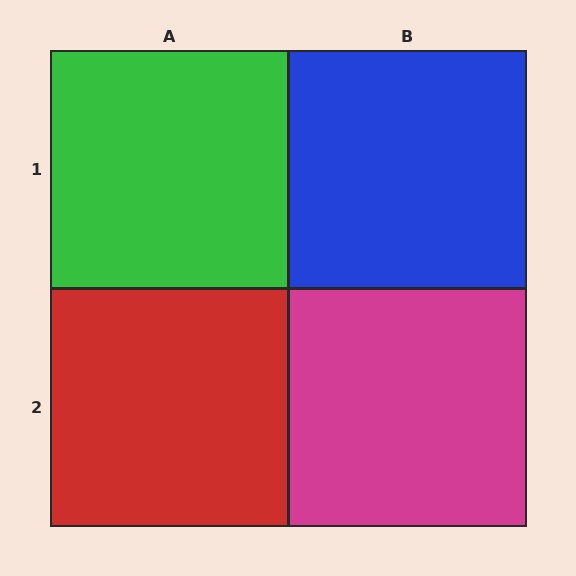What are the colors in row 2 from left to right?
Red, magenta.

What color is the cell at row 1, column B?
Blue.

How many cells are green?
1 cell is green.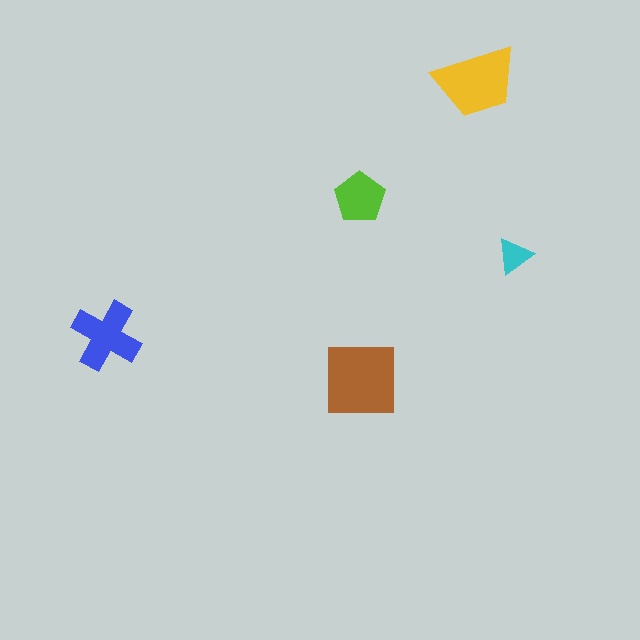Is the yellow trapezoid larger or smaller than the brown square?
Smaller.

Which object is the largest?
The brown square.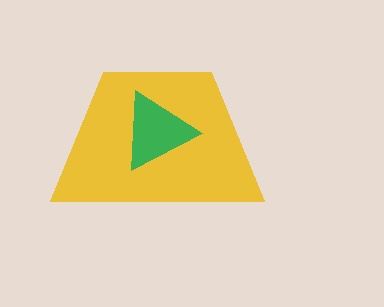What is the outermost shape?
The yellow trapezoid.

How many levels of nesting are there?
2.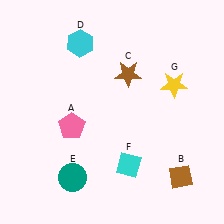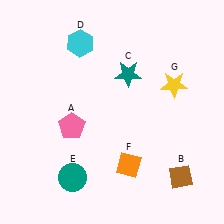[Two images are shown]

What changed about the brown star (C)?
In Image 1, C is brown. In Image 2, it changed to teal.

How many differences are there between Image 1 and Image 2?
There are 2 differences between the two images.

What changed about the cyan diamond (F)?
In Image 1, F is cyan. In Image 2, it changed to orange.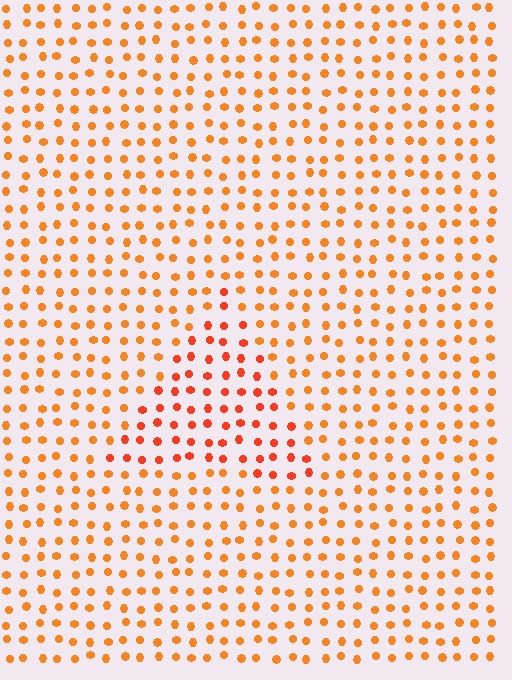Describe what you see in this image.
The image is filled with small orange elements in a uniform arrangement. A triangle-shaped region is visible where the elements are tinted to a slightly different hue, forming a subtle color boundary.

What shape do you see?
I see a triangle.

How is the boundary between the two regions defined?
The boundary is defined purely by a slight shift in hue (about 21 degrees). Spacing, size, and orientation are identical on both sides.